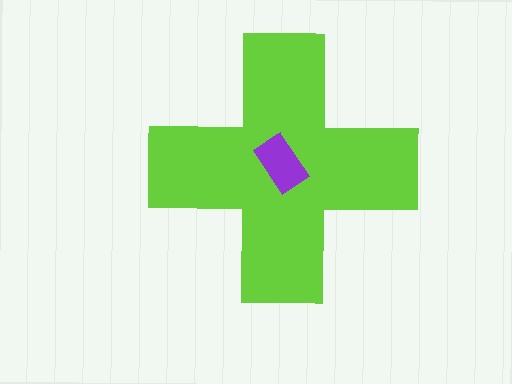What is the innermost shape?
The purple rectangle.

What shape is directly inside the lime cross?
The purple rectangle.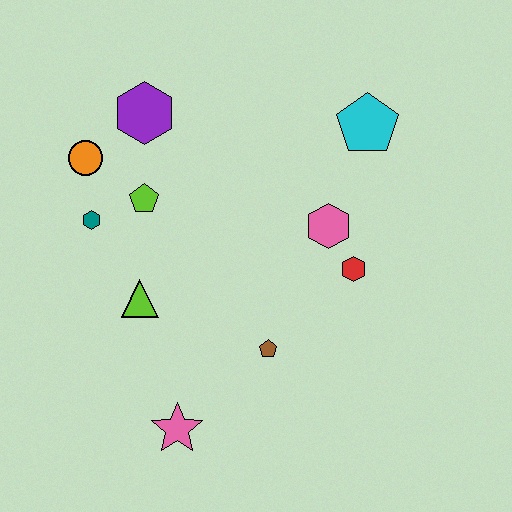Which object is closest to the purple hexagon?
The orange circle is closest to the purple hexagon.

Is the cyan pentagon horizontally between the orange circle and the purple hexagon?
No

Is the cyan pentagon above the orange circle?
Yes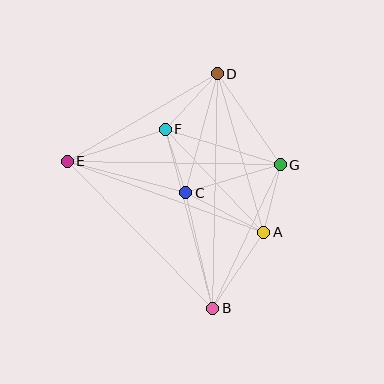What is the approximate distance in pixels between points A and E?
The distance between A and E is approximately 209 pixels.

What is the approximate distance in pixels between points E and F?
The distance between E and F is approximately 103 pixels.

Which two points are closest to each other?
Points C and F are closest to each other.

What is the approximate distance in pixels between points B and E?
The distance between B and E is approximately 207 pixels.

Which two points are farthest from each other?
Points B and D are farthest from each other.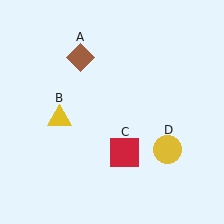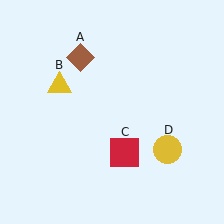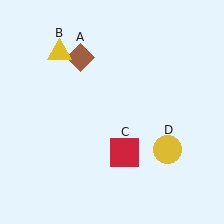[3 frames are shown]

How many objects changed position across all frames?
1 object changed position: yellow triangle (object B).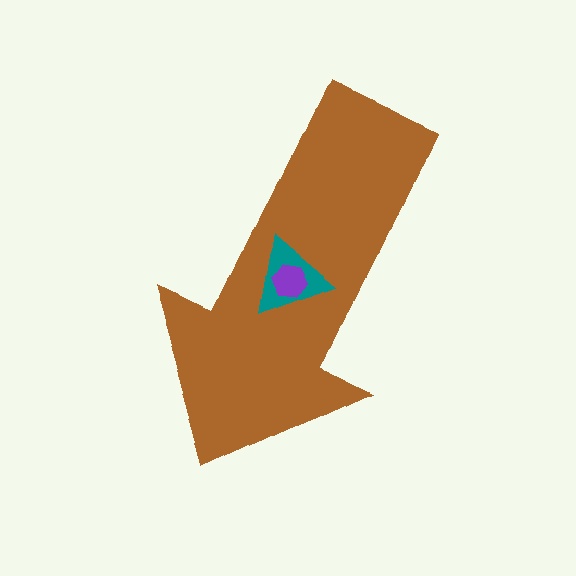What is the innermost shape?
The purple hexagon.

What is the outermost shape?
The brown arrow.